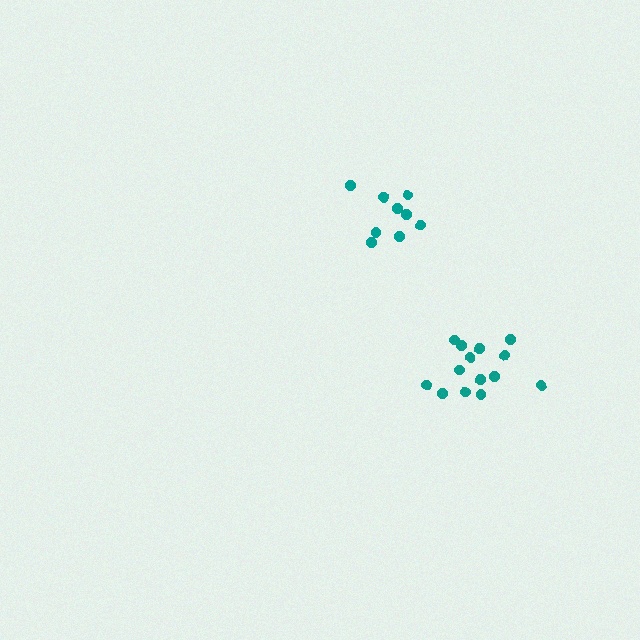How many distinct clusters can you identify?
There are 2 distinct clusters.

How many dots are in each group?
Group 1: 14 dots, Group 2: 10 dots (24 total).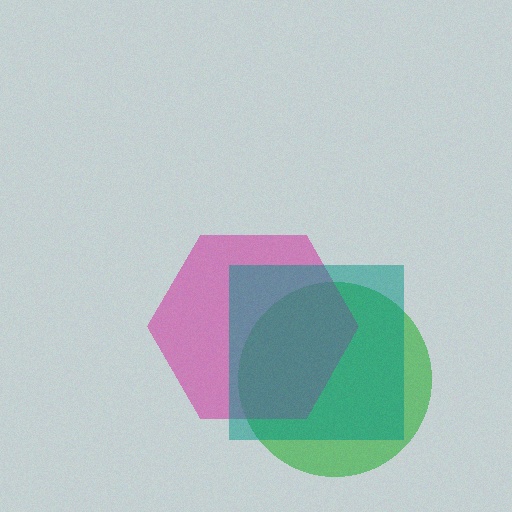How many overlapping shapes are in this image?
There are 3 overlapping shapes in the image.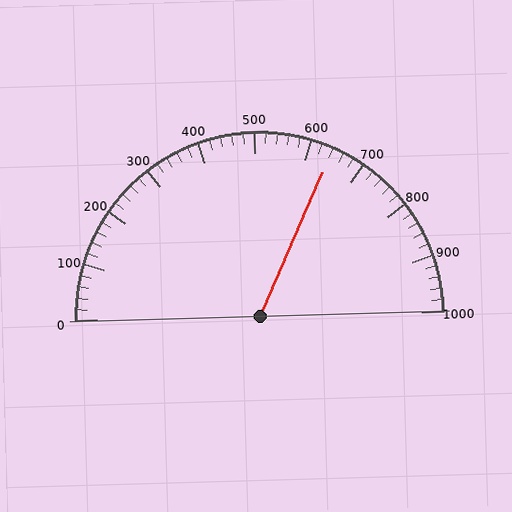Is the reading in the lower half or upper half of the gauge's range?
The reading is in the upper half of the range (0 to 1000).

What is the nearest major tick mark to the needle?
The nearest major tick mark is 600.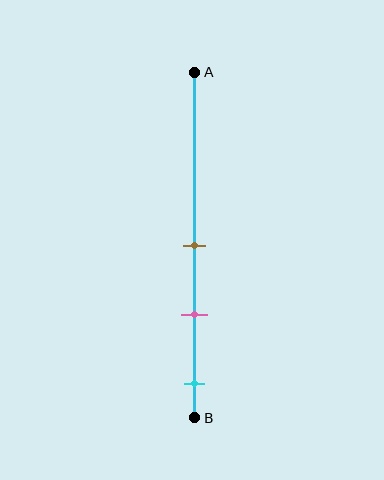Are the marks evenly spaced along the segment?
Yes, the marks are approximately evenly spaced.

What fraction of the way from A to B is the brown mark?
The brown mark is approximately 50% (0.5) of the way from A to B.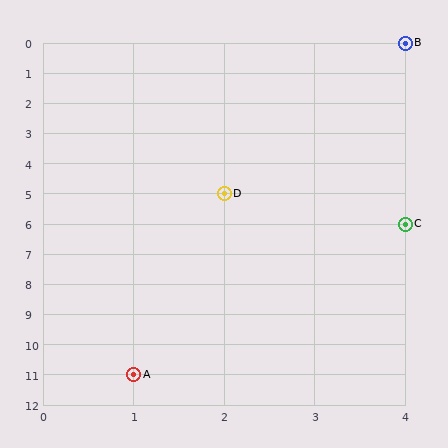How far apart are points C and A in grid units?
Points C and A are 3 columns and 5 rows apart (about 5.8 grid units diagonally).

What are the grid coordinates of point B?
Point B is at grid coordinates (4, 0).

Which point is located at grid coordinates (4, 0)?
Point B is at (4, 0).